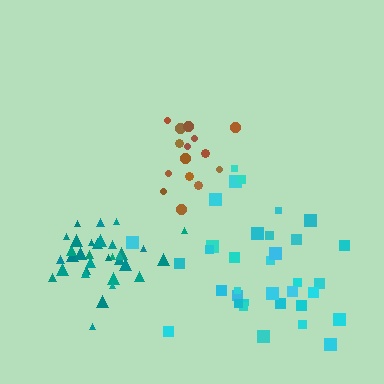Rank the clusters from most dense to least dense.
teal, brown, cyan.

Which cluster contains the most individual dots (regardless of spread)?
Cyan (35).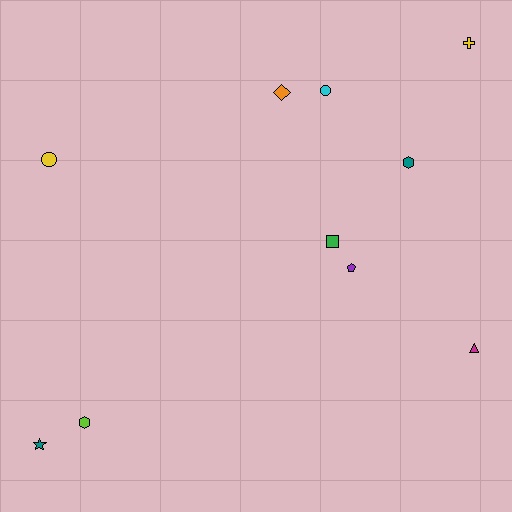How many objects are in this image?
There are 10 objects.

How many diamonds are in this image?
There is 1 diamond.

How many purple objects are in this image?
There is 1 purple object.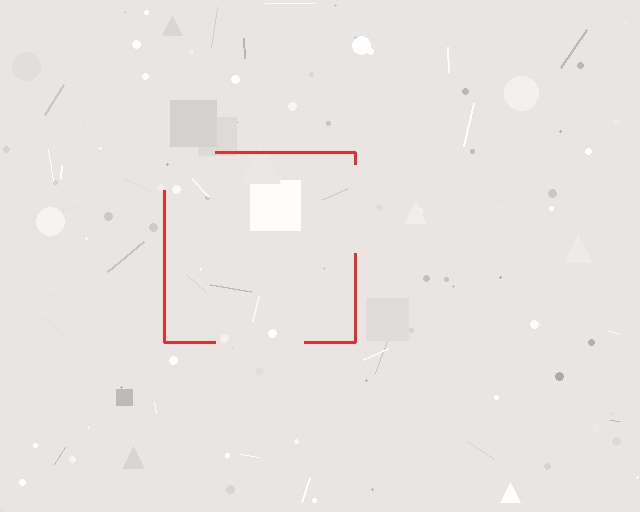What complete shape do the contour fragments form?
The contour fragments form a square.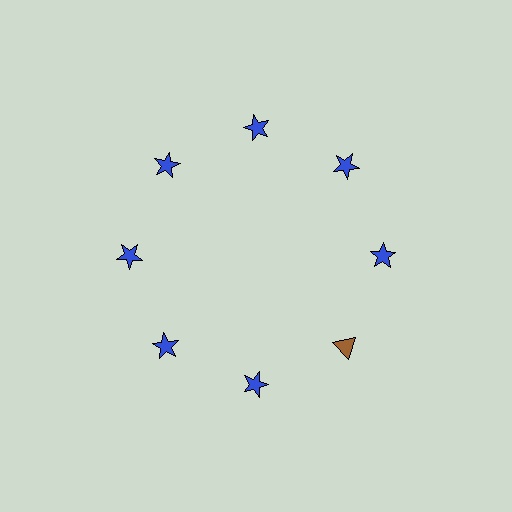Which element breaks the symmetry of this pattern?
The brown triangle at roughly the 4 o'clock position breaks the symmetry. All other shapes are blue stars.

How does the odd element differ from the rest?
It differs in both color (brown instead of blue) and shape (triangle instead of star).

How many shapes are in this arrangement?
There are 8 shapes arranged in a ring pattern.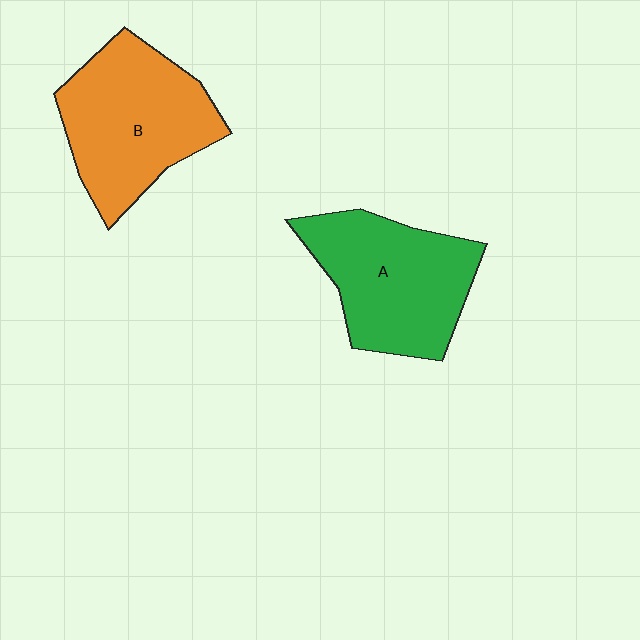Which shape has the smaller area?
Shape A (green).